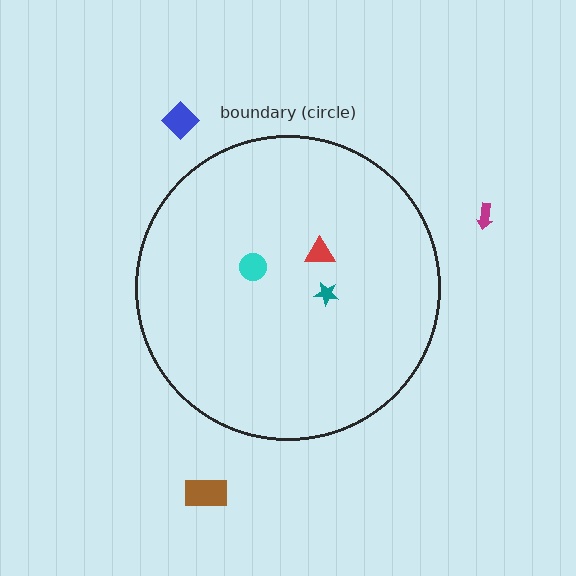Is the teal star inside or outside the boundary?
Inside.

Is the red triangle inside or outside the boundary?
Inside.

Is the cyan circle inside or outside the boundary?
Inside.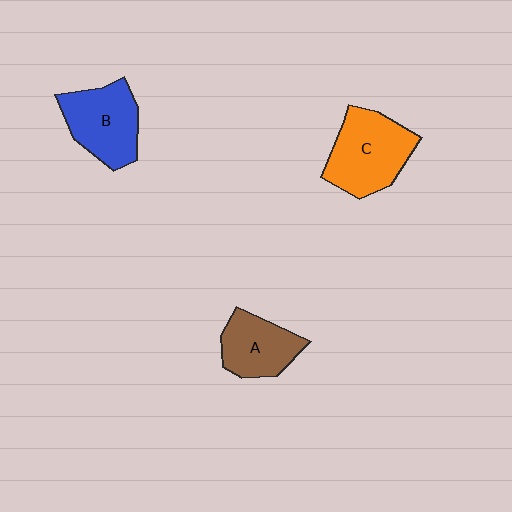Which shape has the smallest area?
Shape A (brown).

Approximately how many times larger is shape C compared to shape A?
Approximately 1.4 times.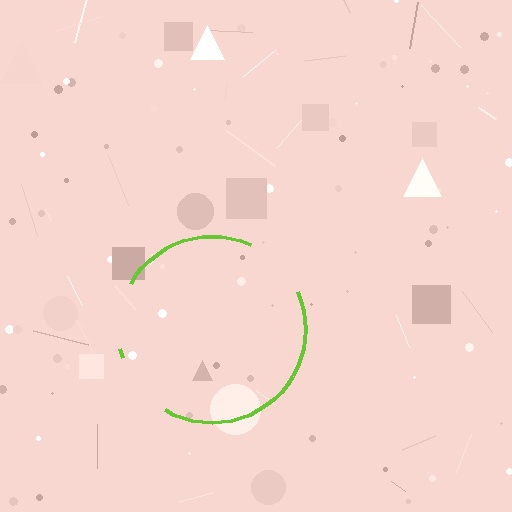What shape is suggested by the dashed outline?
The dashed outline suggests a circle.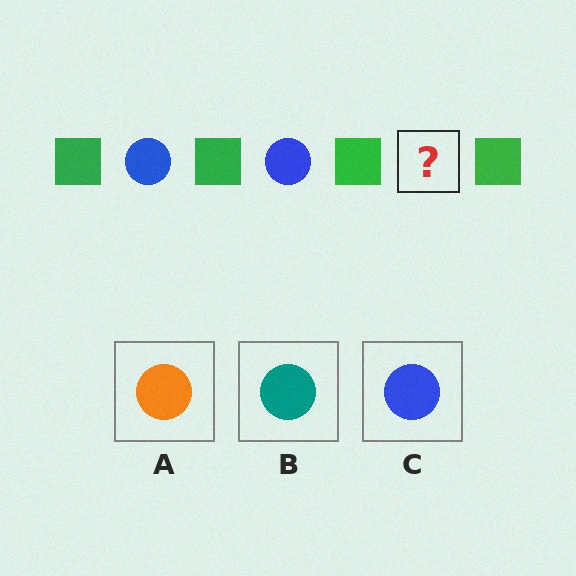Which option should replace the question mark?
Option C.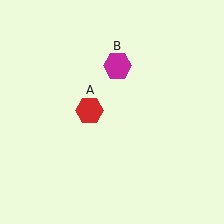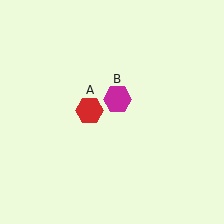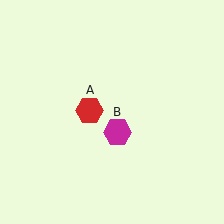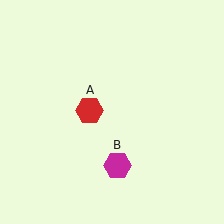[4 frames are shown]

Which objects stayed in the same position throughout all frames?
Red hexagon (object A) remained stationary.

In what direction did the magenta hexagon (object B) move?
The magenta hexagon (object B) moved down.